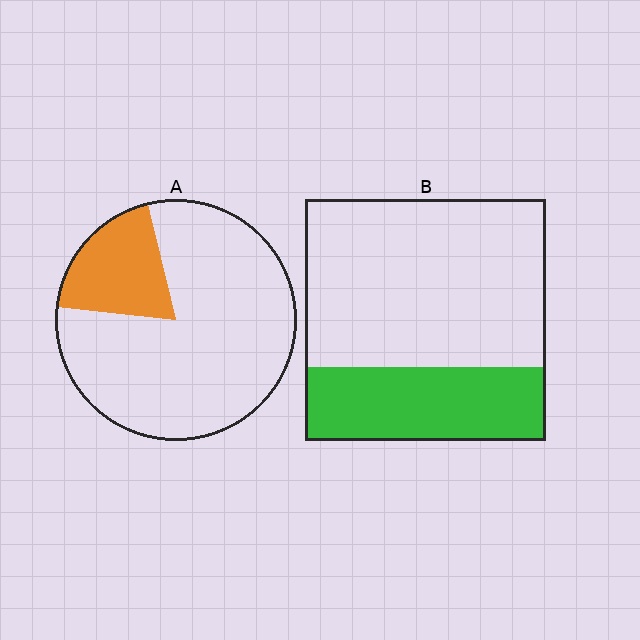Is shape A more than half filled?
No.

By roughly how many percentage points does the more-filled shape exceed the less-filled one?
By roughly 10 percentage points (B over A).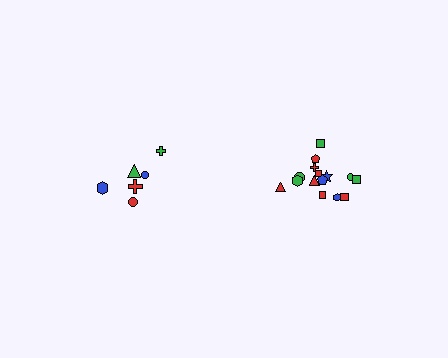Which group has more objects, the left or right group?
The right group.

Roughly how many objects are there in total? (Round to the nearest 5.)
Roughly 20 objects in total.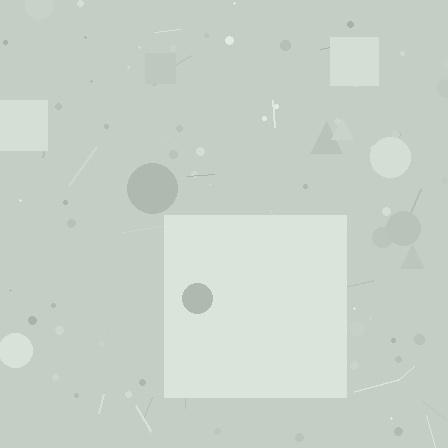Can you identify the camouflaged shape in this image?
The camouflaged shape is a square.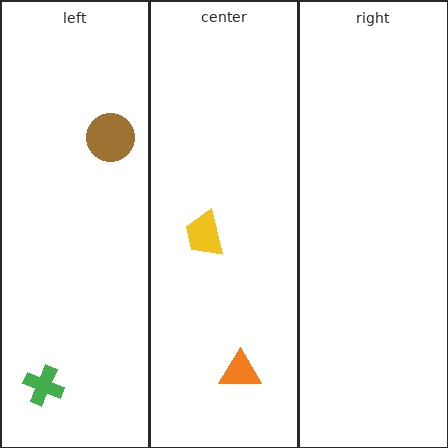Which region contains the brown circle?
The left region.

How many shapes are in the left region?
2.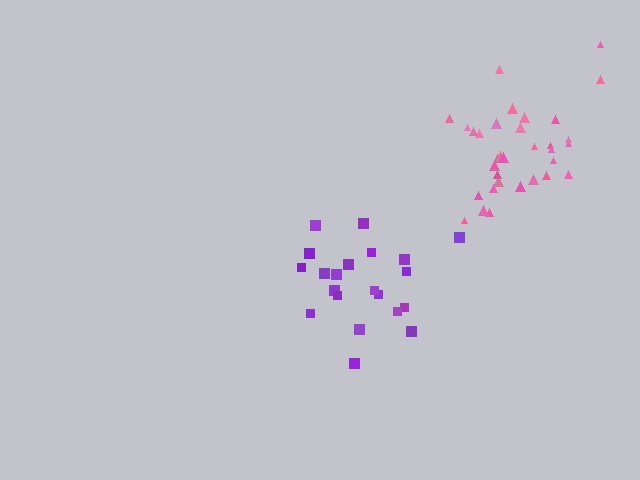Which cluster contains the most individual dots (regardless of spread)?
Pink (33).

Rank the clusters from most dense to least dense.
pink, purple.